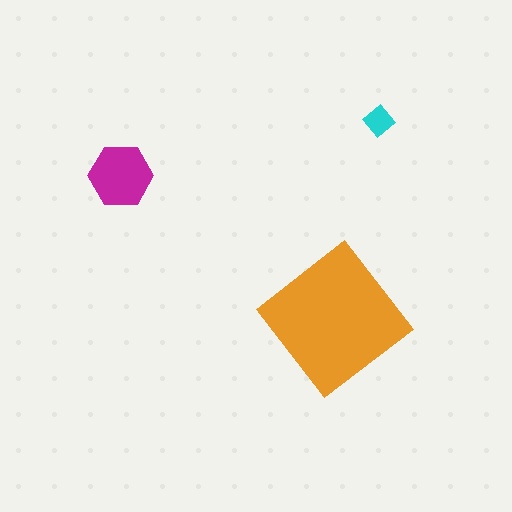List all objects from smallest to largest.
The cyan diamond, the magenta hexagon, the orange diamond.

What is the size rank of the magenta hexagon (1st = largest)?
2nd.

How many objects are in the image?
There are 3 objects in the image.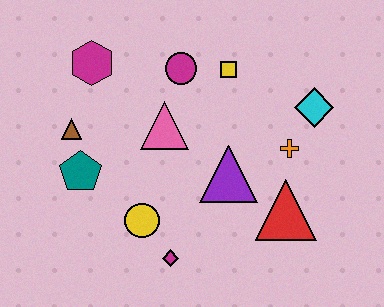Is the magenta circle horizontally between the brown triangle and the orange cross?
Yes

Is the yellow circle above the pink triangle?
No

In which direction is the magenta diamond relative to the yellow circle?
The magenta diamond is below the yellow circle.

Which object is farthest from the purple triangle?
The magenta hexagon is farthest from the purple triangle.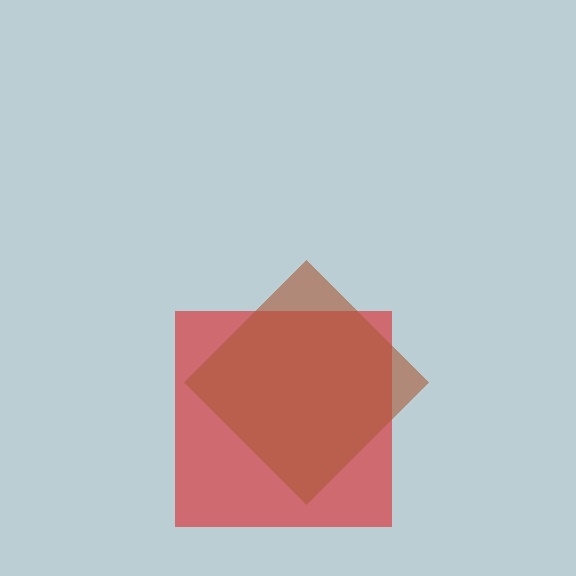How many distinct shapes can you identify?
There are 2 distinct shapes: a red square, a brown diamond.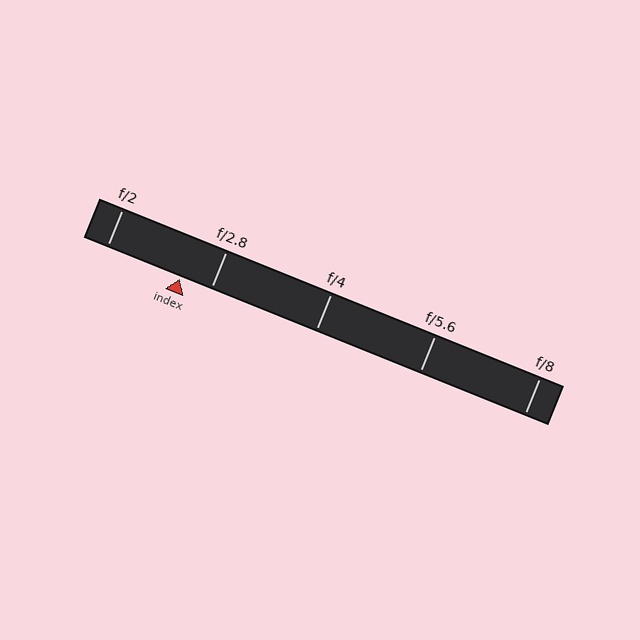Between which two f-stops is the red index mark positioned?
The index mark is between f/2 and f/2.8.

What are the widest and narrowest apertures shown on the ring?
The widest aperture shown is f/2 and the narrowest is f/8.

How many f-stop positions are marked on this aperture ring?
There are 5 f-stop positions marked.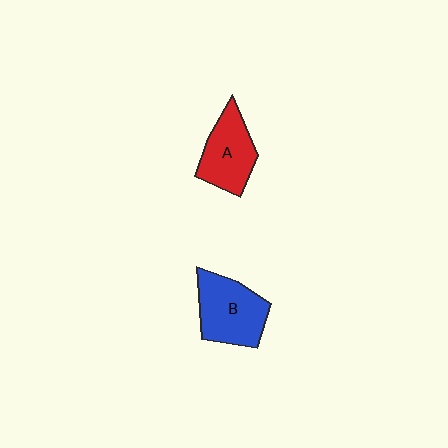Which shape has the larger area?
Shape B (blue).